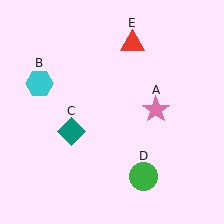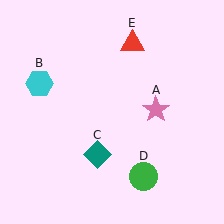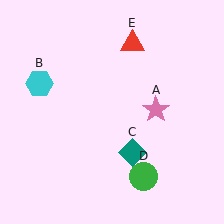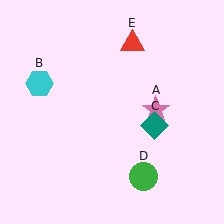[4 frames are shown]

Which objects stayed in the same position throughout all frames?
Pink star (object A) and cyan hexagon (object B) and green circle (object D) and red triangle (object E) remained stationary.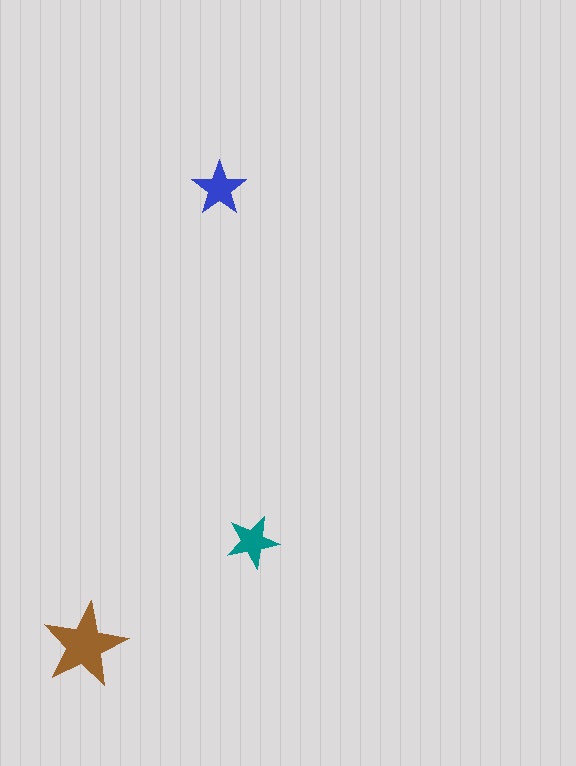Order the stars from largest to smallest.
the brown one, the blue one, the teal one.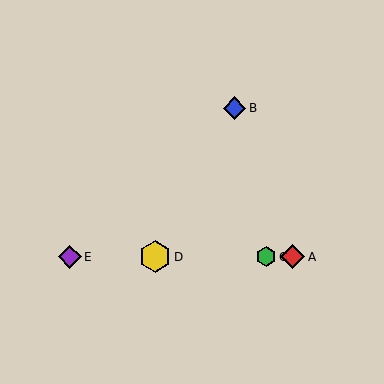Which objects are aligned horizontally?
Objects A, C, D, E are aligned horizontally.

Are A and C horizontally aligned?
Yes, both are at y≈257.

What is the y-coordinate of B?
Object B is at y≈108.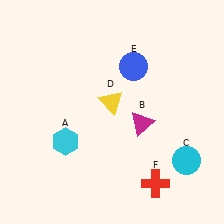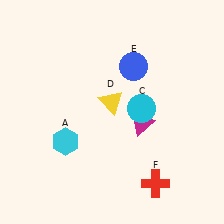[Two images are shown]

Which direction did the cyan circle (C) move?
The cyan circle (C) moved up.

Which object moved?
The cyan circle (C) moved up.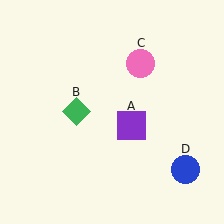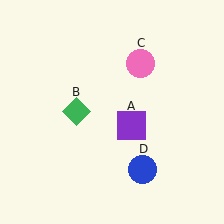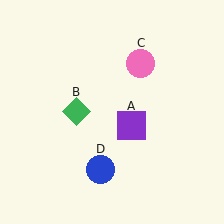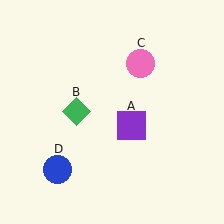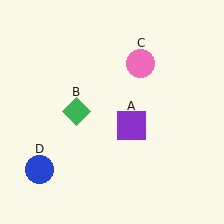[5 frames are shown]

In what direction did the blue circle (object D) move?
The blue circle (object D) moved left.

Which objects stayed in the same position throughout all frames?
Purple square (object A) and green diamond (object B) and pink circle (object C) remained stationary.